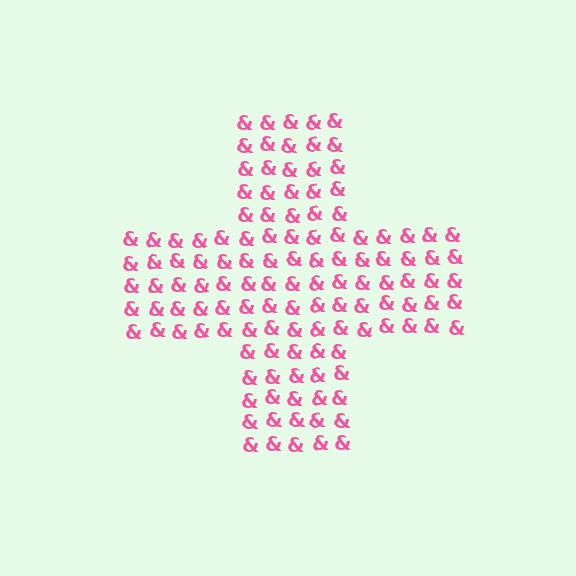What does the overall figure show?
The overall figure shows a cross.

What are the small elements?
The small elements are ampersands.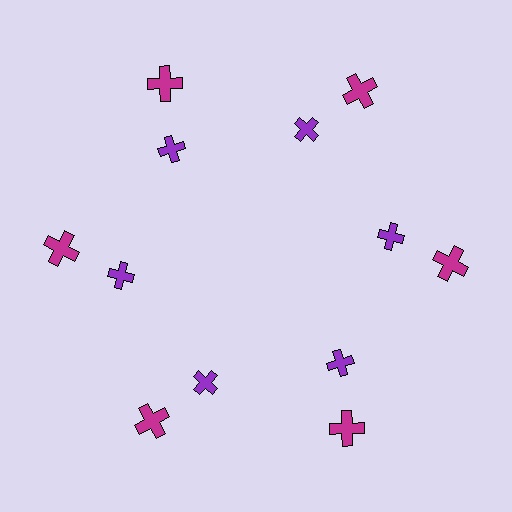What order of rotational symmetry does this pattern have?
This pattern has 6-fold rotational symmetry.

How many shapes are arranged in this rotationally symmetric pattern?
There are 12 shapes, arranged in 6 groups of 2.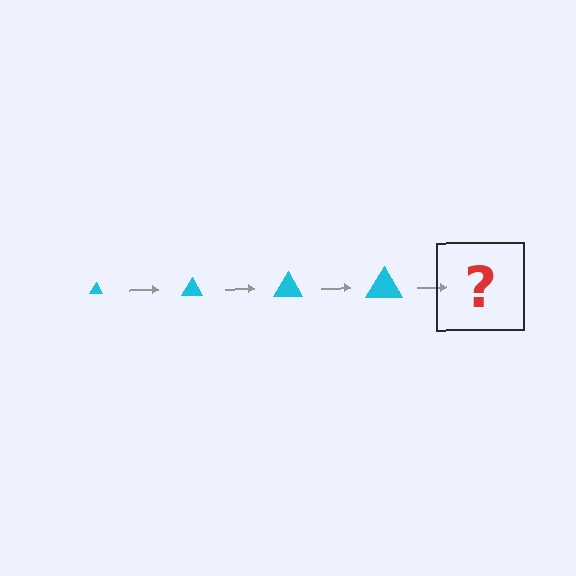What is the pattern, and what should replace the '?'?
The pattern is that the triangle gets progressively larger each step. The '?' should be a cyan triangle, larger than the previous one.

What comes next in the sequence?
The next element should be a cyan triangle, larger than the previous one.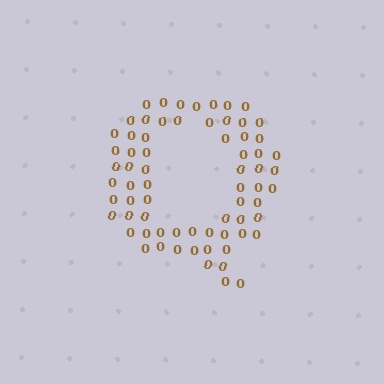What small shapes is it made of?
It is made of small digit 0's.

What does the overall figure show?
The overall figure shows the letter Q.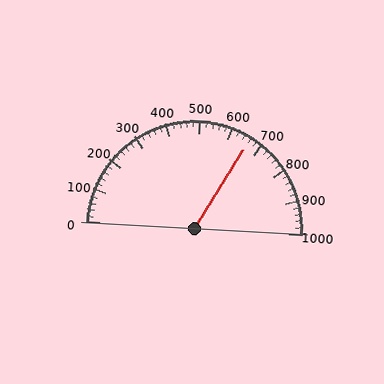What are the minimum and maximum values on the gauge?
The gauge ranges from 0 to 1000.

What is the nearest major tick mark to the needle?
The nearest major tick mark is 700.